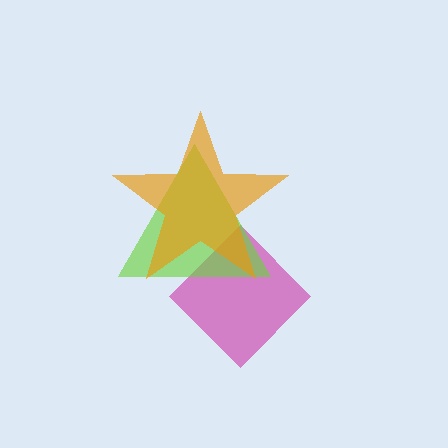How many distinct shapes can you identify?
There are 3 distinct shapes: a magenta diamond, a lime triangle, an orange star.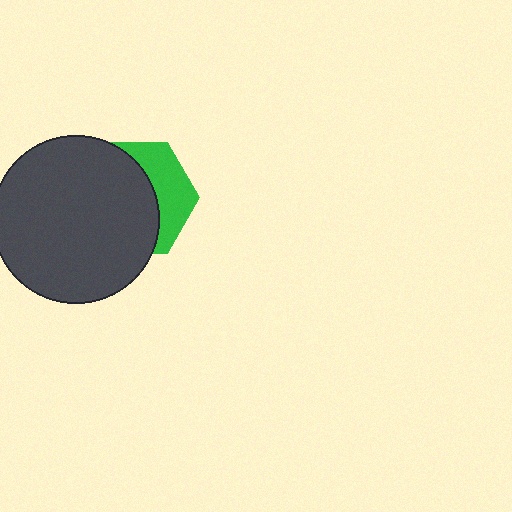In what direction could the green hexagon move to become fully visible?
The green hexagon could move right. That would shift it out from behind the dark gray circle entirely.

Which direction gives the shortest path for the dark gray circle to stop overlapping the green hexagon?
Moving left gives the shortest separation.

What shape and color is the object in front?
The object in front is a dark gray circle.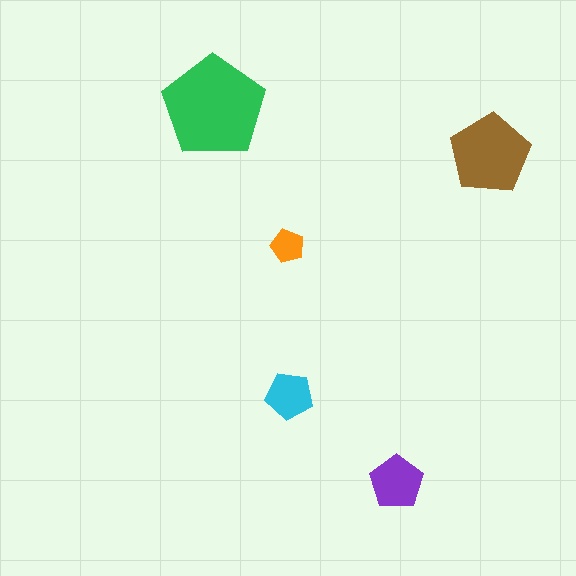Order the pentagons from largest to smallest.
the green one, the brown one, the purple one, the cyan one, the orange one.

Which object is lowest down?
The purple pentagon is bottommost.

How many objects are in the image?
There are 5 objects in the image.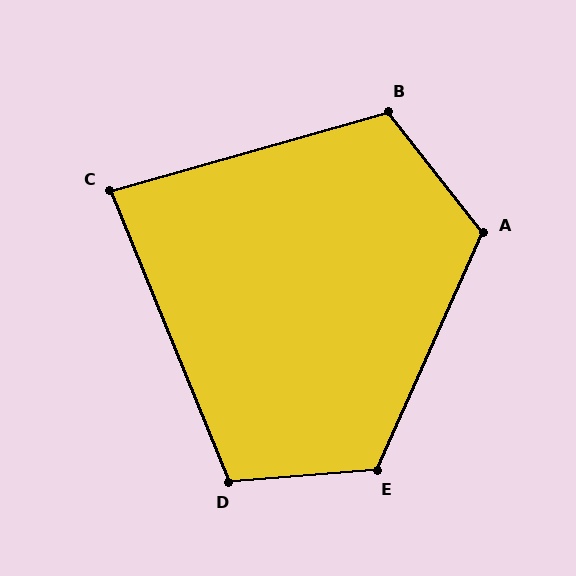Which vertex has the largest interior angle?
E, at approximately 119 degrees.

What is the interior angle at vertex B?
Approximately 112 degrees (obtuse).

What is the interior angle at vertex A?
Approximately 118 degrees (obtuse).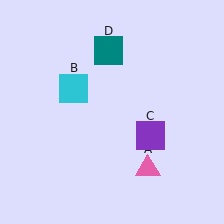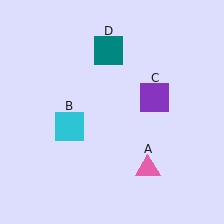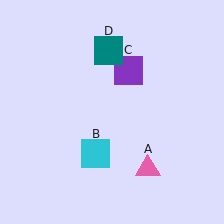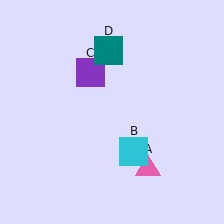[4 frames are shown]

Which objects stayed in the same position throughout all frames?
Pink triangle (object A) and teal square (object D) remained stationary.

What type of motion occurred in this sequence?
The cyan square (object B), purple square (object C) rotated counterclockwise around the center of the scene.